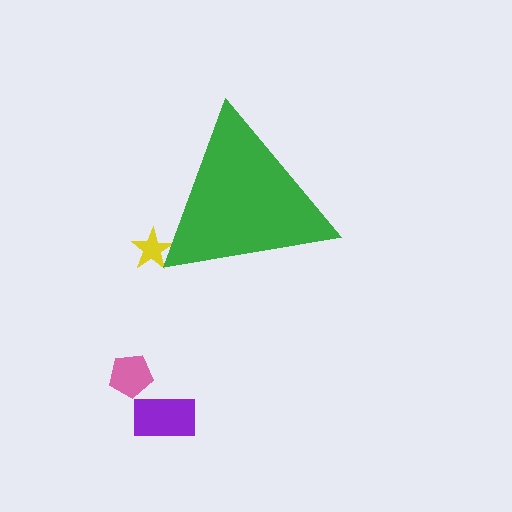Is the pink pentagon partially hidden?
No, the pink pentagon is fully visible.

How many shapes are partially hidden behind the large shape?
1 shape is partially hidden.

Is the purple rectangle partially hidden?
No, the purple rectangle is fully visible.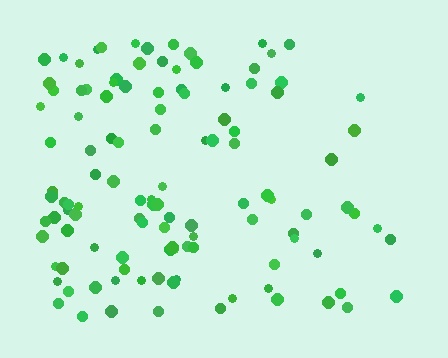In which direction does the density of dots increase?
From right to left, with the left side densest.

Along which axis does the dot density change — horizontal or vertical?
Horizontal.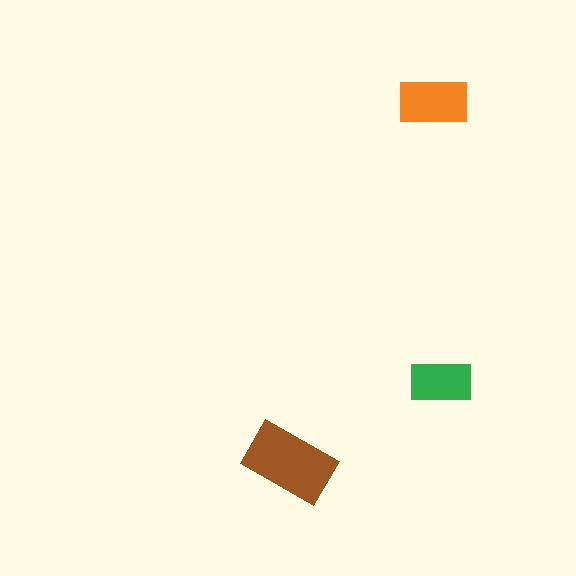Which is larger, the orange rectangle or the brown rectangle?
The brown one.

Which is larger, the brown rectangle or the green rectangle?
The brown one.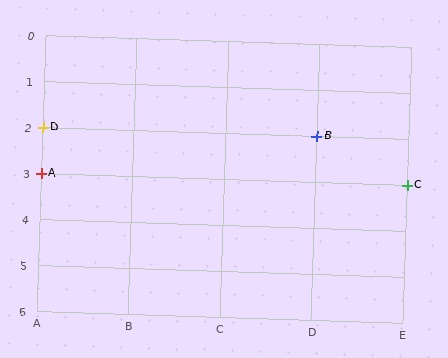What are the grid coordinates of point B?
Point B is at grid coordinates (D, 2).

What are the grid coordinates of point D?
Point D is at grid coordinates (A, 2).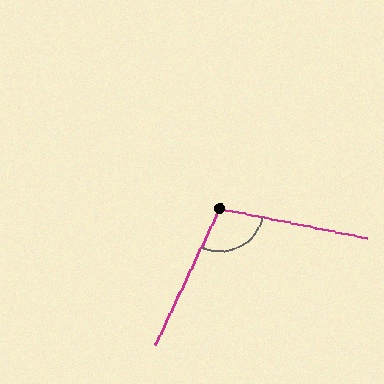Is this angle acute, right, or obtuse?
It is obtuse.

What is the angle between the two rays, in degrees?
Approximately 104 degrees.